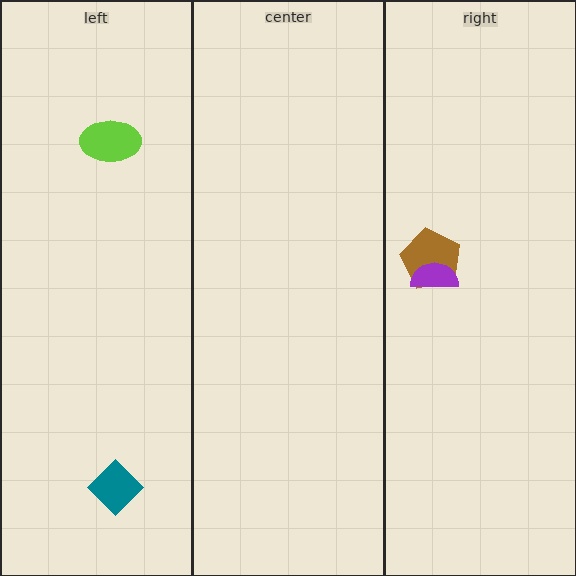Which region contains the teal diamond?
The left region.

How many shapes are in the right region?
2.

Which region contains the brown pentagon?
The right region.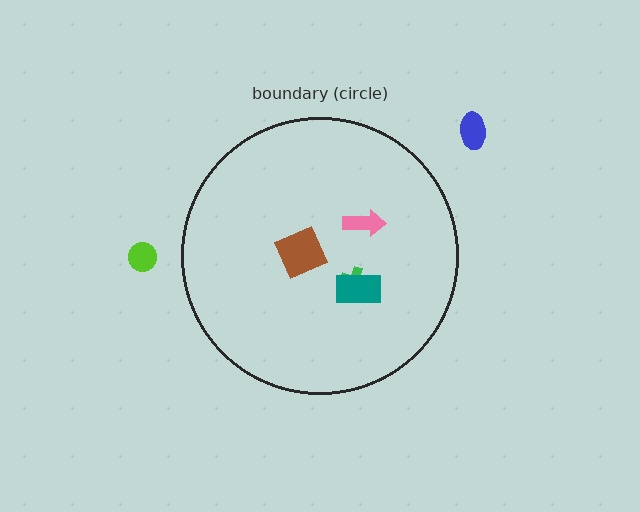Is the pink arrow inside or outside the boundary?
Inside.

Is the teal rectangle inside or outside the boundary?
Inside.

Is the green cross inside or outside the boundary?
Inside.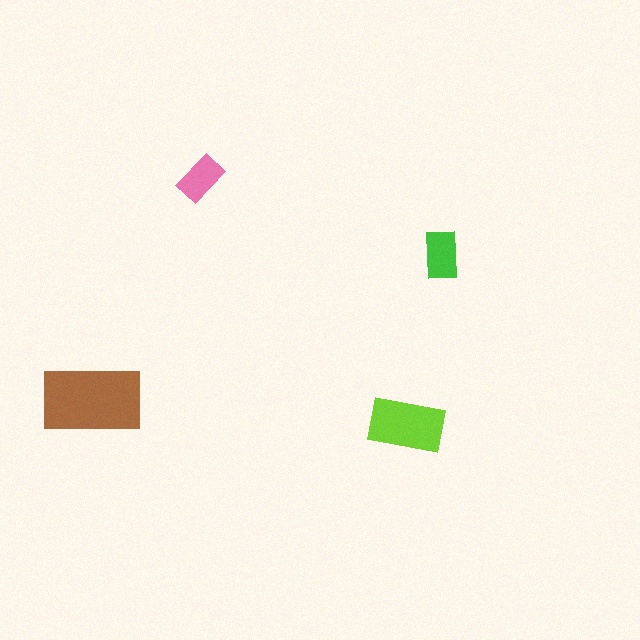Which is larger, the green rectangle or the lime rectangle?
The lime one.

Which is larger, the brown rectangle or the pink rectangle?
The brown one.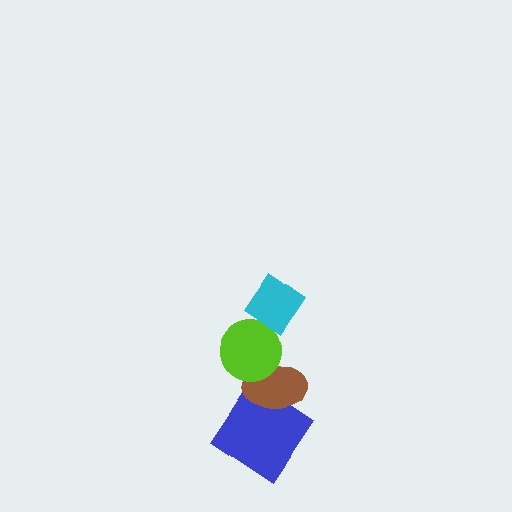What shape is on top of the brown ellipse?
The lime circle is on top of the brown ellipse.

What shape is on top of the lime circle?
The cyan diamond is on top of the lime circle.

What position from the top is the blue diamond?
The blue diamond is 4th from the top.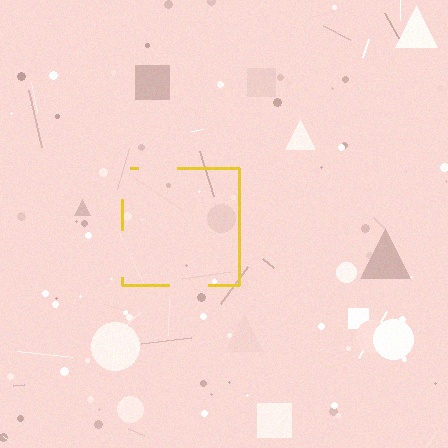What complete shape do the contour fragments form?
The contour fragments form a square.